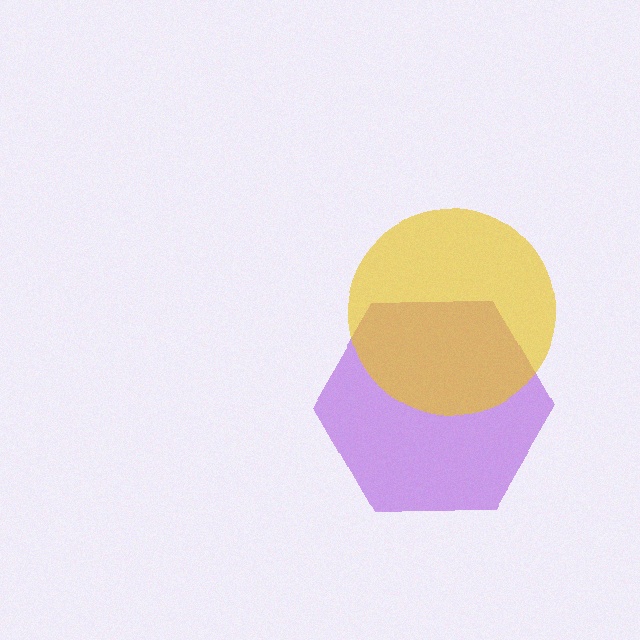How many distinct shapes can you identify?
There are 2 distinct shapes: a purple hexagon, a yellow circle.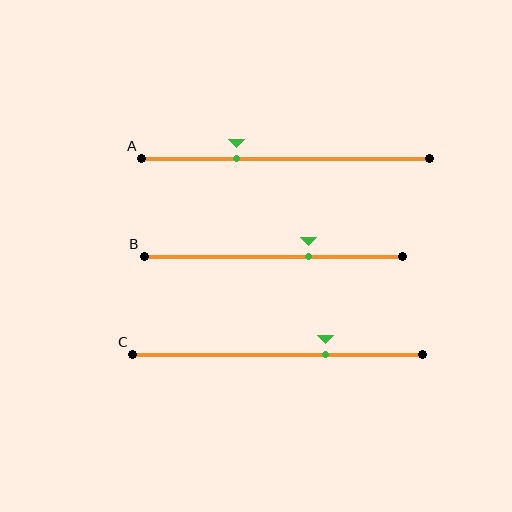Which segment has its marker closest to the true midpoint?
Segment B has its marker closest to the true midpoint.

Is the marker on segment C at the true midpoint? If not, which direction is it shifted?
No, the marker on segment C is shifted to the right by about 17% of the segment length.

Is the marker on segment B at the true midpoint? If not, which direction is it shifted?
No, the marker on segment B is shifted to the right by about 14% of the segment length.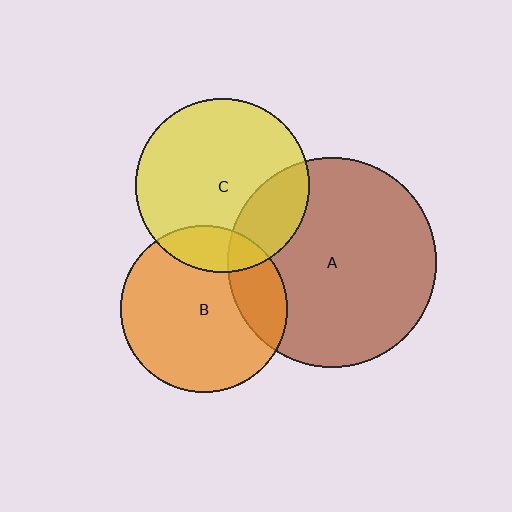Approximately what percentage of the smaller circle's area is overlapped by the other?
Approximately 25%.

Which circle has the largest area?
Circle A (brown).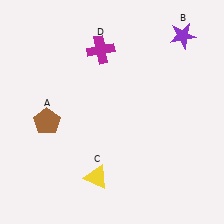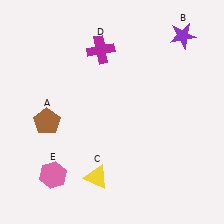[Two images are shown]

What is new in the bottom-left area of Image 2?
A pink hexagon (E) was added in the bottom-left area of Image 2.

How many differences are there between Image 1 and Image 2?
There is 1 difference between the two images.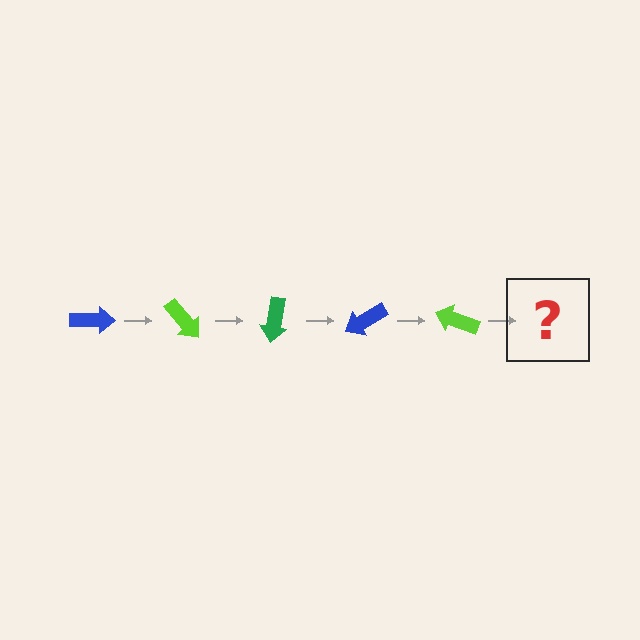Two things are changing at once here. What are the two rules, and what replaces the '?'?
The two rules are that it rotates 50 degrees each step and the color cycles through blue, lime, and green. The '?' should be a green arrow, rotated 250 degrees from the start.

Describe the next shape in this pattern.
It should be a green arrow, rotated 250 degrees from the start.